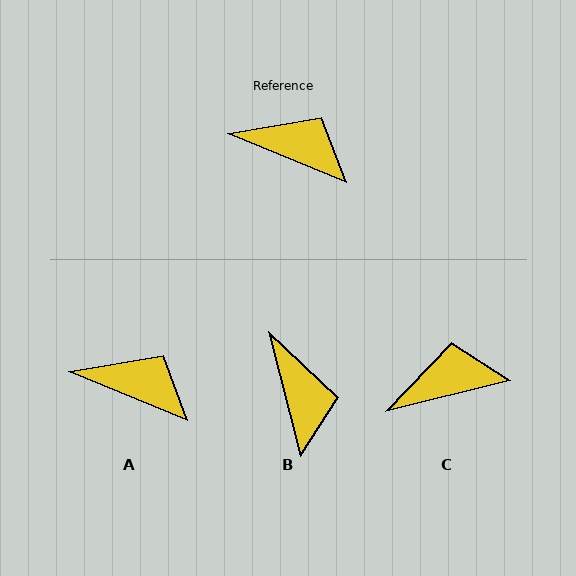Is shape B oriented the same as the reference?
No, it is off by about 53 degrees.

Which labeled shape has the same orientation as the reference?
A.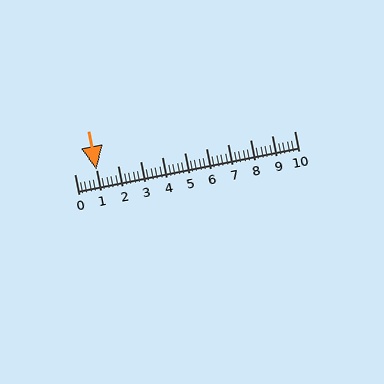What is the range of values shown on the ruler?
The ruler shows values from 0 to 10.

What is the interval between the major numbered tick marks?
The major tick marks are spaced 1 units apart.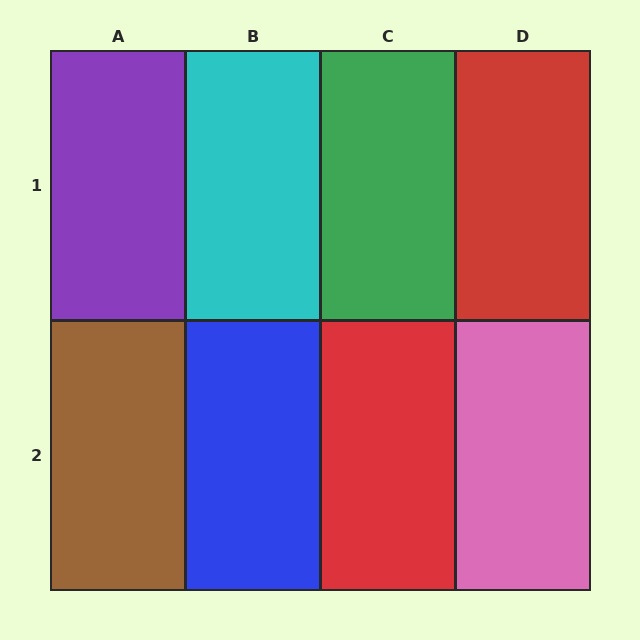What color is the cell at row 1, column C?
Green.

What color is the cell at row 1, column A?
Purple.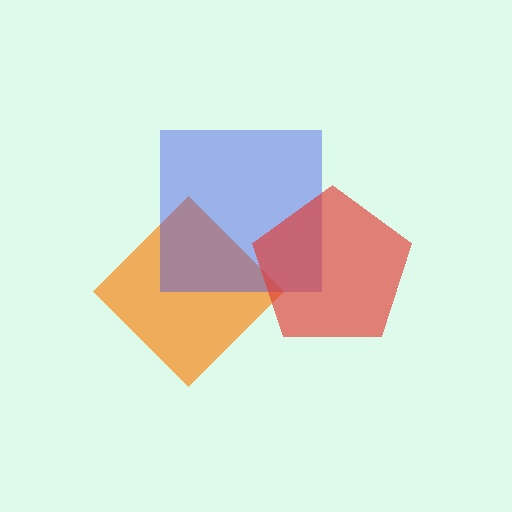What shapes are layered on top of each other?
The layered shapes are: an orange diamond, a blue square, a red pentagon.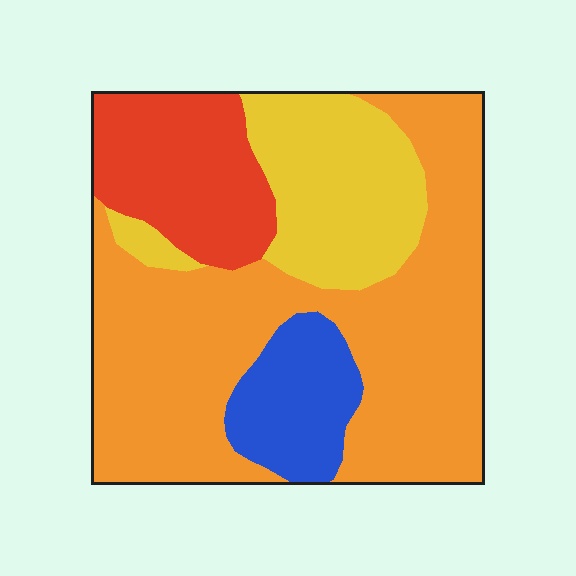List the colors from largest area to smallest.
From largest to smallest: orange, yellow, red, blue.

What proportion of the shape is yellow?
Yellow takes up about one fifth (1/5) of the shape.